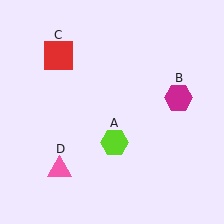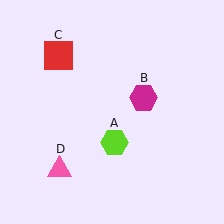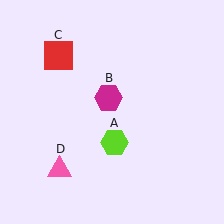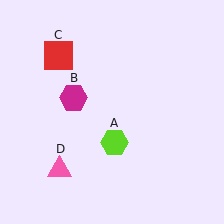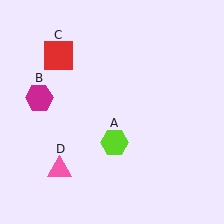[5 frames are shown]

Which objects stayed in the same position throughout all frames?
Lime hexagon (object A) and red square (object C) and pink triangle (object D) remained stationary.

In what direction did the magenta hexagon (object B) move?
The magenta hexagon (object B) moved left.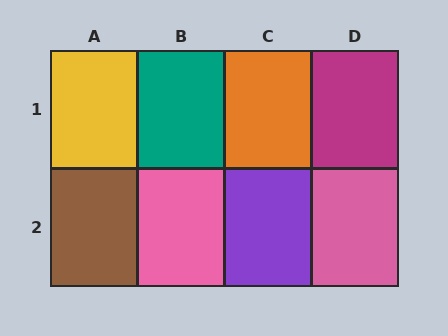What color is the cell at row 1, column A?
Yellow.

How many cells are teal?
1 cell is teal.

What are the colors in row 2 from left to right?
Brown, pink, purple, pink.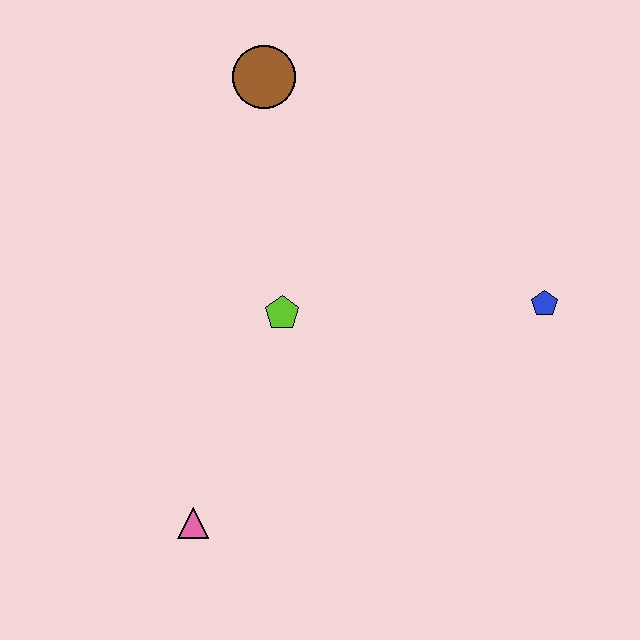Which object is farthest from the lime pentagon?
The blue pentagon is farthest from the lime pentagon.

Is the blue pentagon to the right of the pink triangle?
Yes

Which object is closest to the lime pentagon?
The pink triangle is closest to the lime pentagon.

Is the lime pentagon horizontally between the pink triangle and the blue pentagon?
Yes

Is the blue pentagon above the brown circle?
No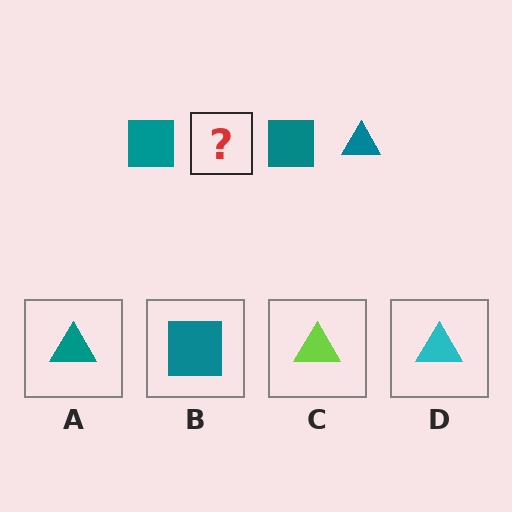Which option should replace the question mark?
Option A.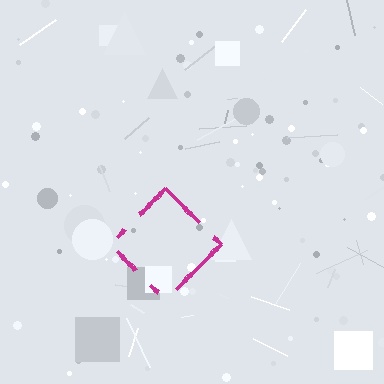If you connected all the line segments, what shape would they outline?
They would outline a diamond.